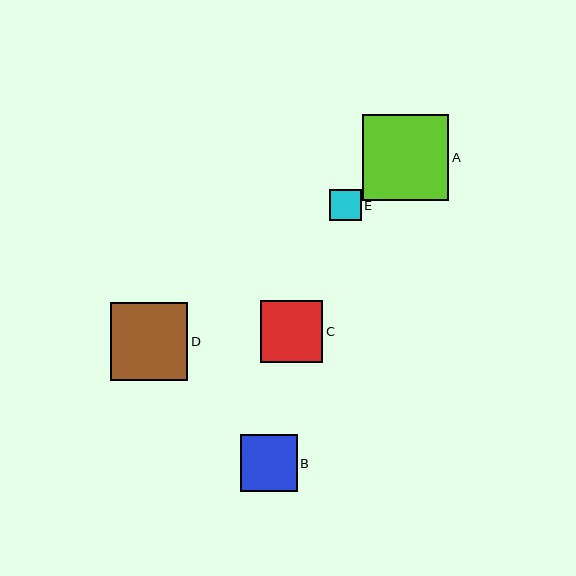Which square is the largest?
Square A is the largest with a size of approximately 86 pixels.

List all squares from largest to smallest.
From largest to smallest: A, D, C, B, E.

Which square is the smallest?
Square E is the smallest with a size of approximately 31 pixels.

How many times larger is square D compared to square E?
Square D is approximately 2.5 times the size of square E.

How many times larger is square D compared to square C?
Square D is approximately 1.2 times the size of square C.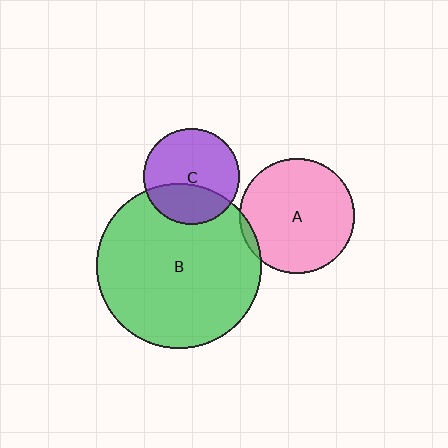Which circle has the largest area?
Circle B (green).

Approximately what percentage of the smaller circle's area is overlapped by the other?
Approximately 35%.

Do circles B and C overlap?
Yes.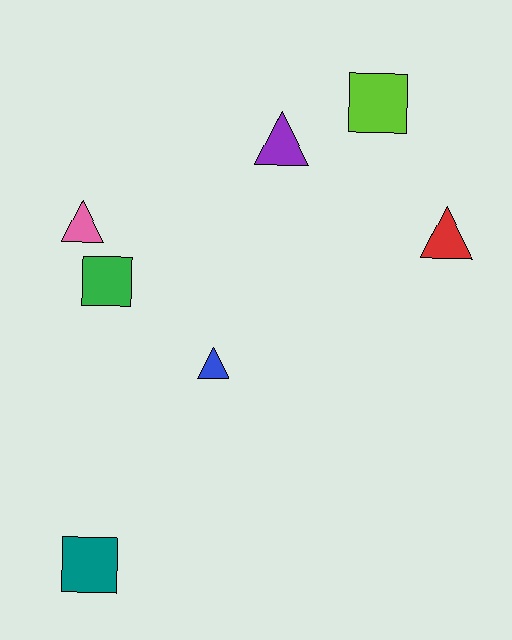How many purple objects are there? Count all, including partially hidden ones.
There is 1 purple object.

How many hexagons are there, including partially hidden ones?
There are no hexagons.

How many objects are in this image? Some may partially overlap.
There are 7 objects.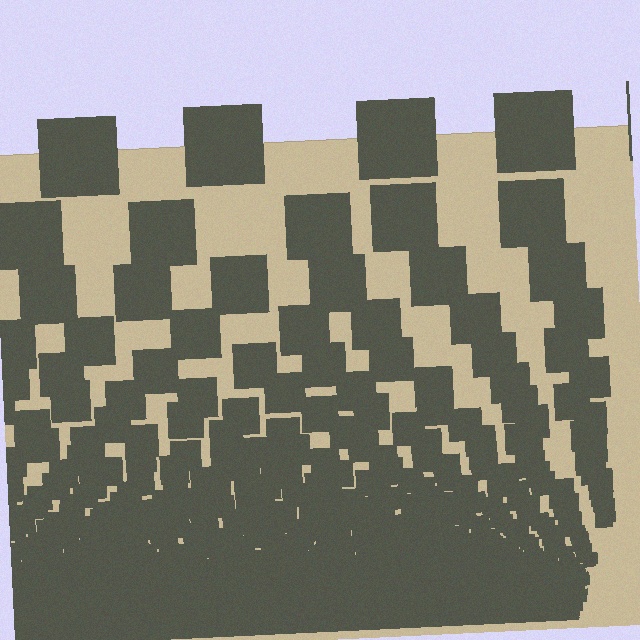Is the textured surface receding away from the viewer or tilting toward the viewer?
The surface appears to tilt toward the viewer. Texture elements get larger and sparser toward the top.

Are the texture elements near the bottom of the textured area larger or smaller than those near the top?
Smaller. The gradient is inverted — elements near the bottom are smaller and denser.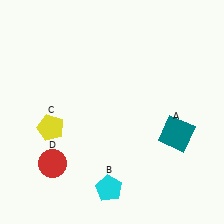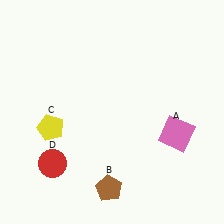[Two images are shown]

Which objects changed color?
A changed from teal to pink. B changed from cyan to brown.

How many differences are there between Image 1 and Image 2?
There are 2 differences between the two images.